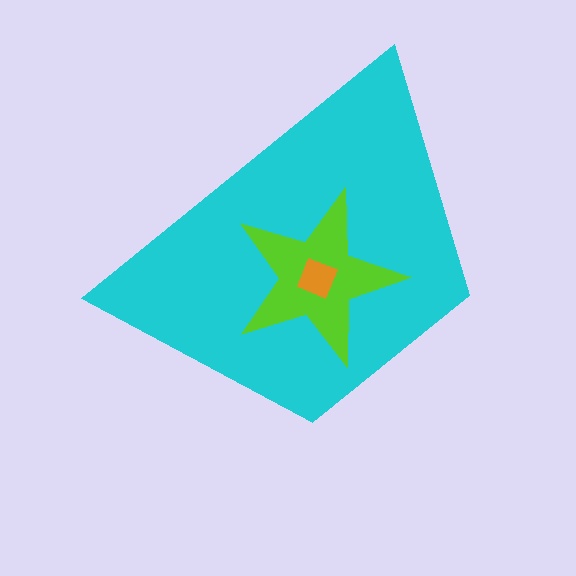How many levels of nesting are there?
3.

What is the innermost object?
The orange diamond.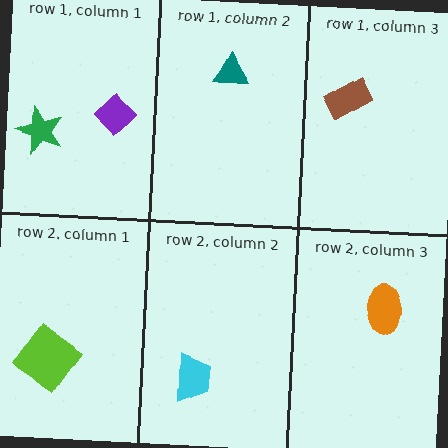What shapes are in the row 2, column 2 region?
The cyan trapezoid.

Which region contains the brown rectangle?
The row 1, column 3 region.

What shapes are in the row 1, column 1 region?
The green star, the purple diamond.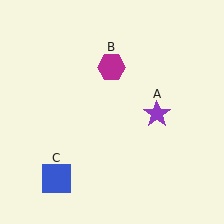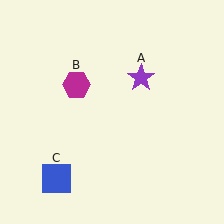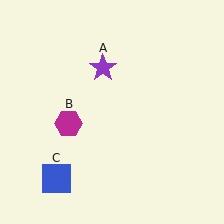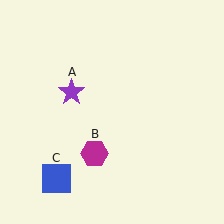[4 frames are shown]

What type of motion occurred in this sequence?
The purple star (object A), magenta hexagon (object B) rotated counterclockwise around the center of the scene.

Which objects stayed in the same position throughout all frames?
Blue square (object C) remained stationary.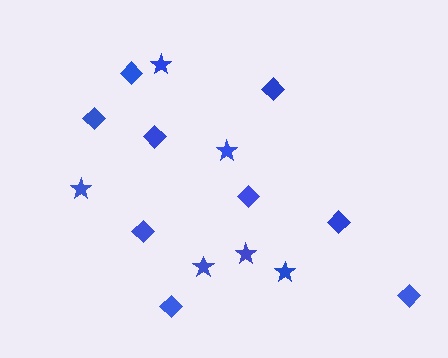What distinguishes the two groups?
There are 2 groups: one group of diamonds (9) and one group of stars (6).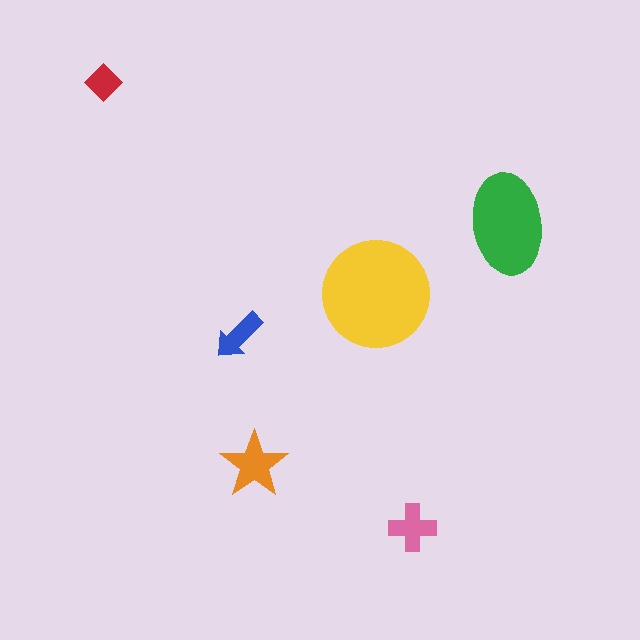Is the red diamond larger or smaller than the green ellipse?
Smaller.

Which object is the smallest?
The red diamond.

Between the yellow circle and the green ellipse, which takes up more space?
The yellow circle.